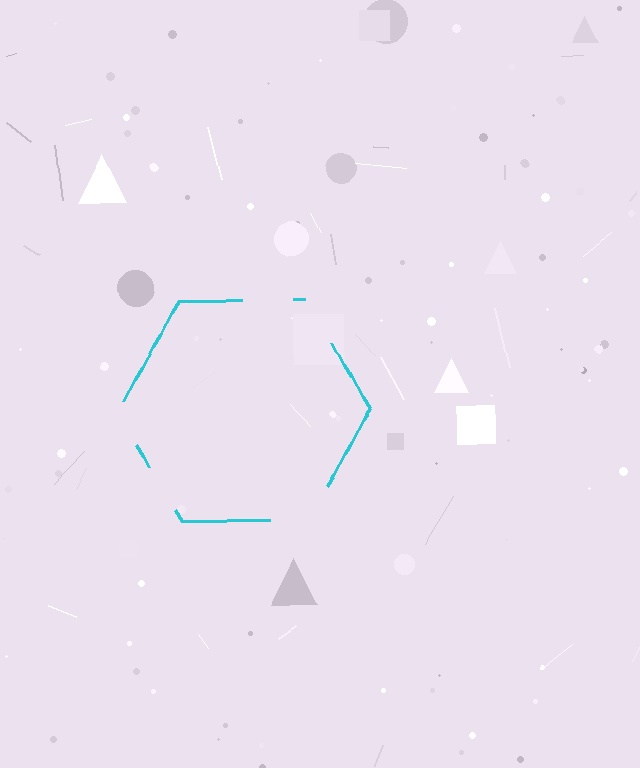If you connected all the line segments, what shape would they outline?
They would outline a hexagon.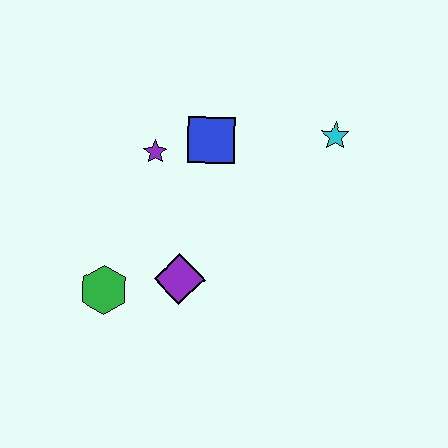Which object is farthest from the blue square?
The green hexagon is farthest from the blue square.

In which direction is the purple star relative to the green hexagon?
The purple star is above the green hexagon.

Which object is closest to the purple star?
The blue square is closest to the purple star.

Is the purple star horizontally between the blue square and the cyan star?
No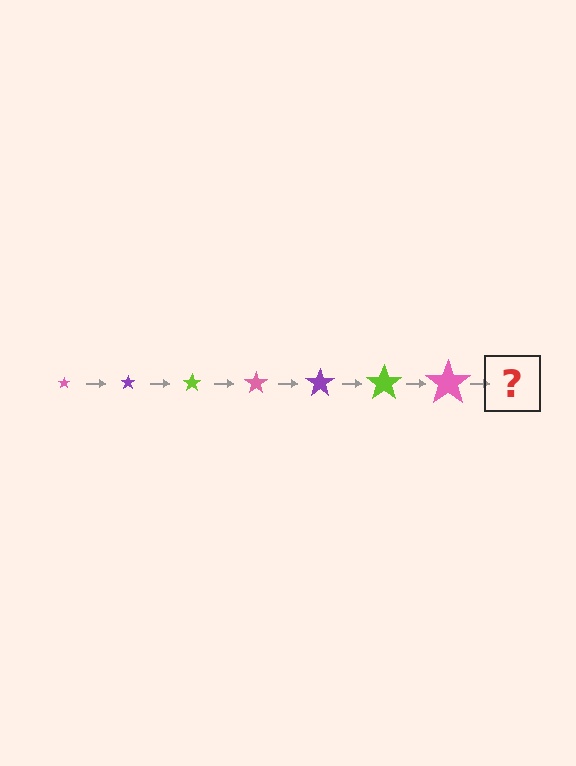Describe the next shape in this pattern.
It should be a purple star, larger than the previous one.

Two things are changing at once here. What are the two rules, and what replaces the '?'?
The two rules are that the star grows larger each step and the color cycles through pink, purple, and lime. The '?' should be a purple star, larger than the previous one.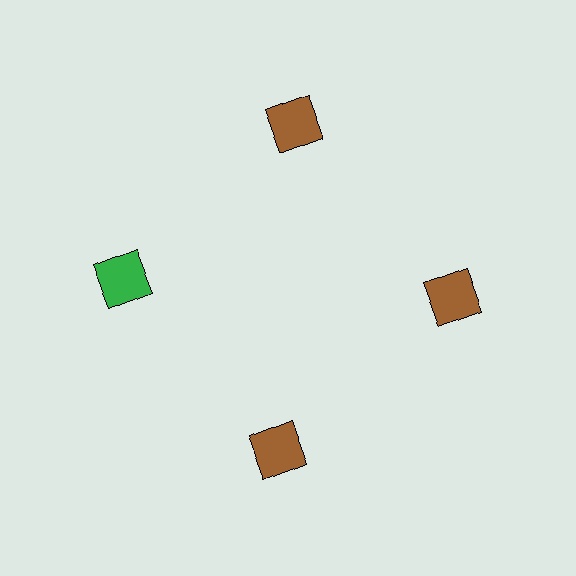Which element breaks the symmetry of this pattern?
The green square at roughly the 9 o'clock position breaks the symmetry. All other shapes are brown squares.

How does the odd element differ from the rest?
It has a different color: green instead of brown.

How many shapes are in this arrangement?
There are 4 shapes arranged in a ring pattern.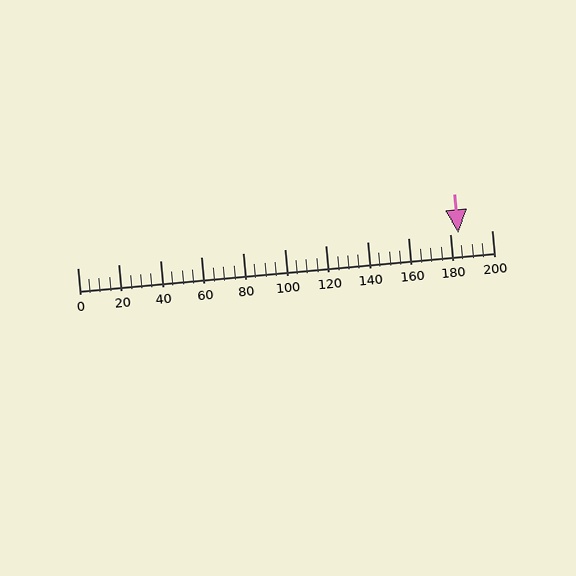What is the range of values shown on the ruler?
The ruler shows values from 0 to 200.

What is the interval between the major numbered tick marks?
The major tick marks are spaced 20 units apart.